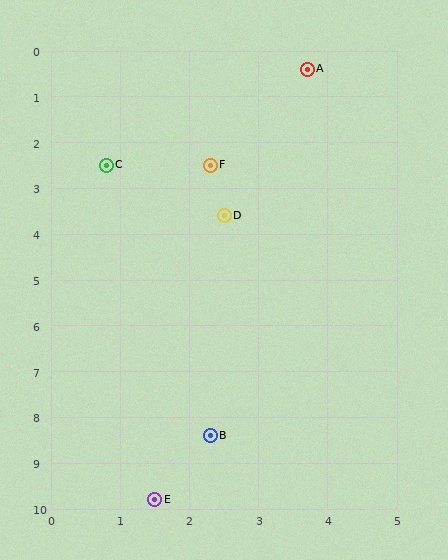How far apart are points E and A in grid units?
Points E and A are about 9.7 grid units apart.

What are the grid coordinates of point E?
Point E is at approximately (1.5, 9.8).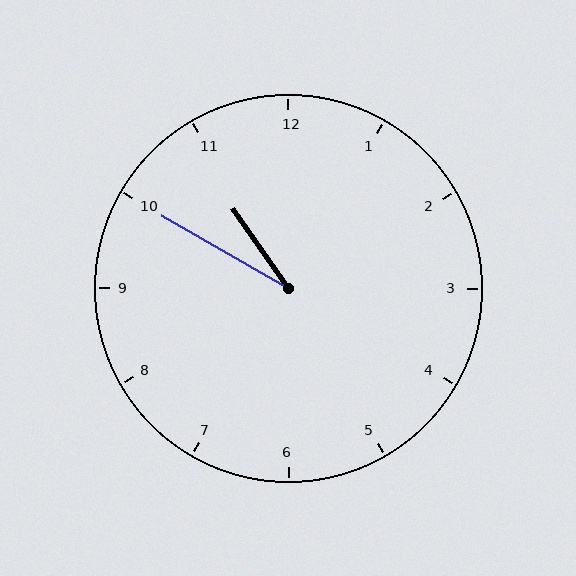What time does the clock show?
10:50.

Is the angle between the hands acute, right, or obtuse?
It is acute.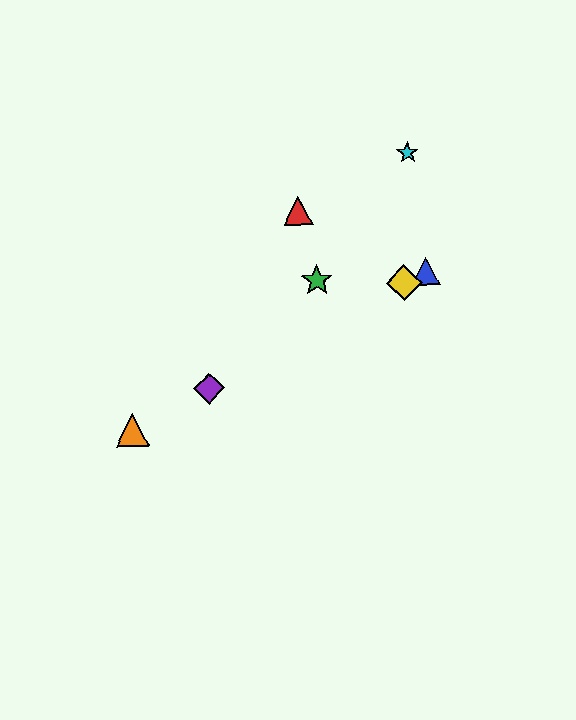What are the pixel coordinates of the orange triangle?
The orange triangle is at (133, 430).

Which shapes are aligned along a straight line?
The blue triangle, the yellow diamond, the purple diamond, the orange triangle are aligned along a straight line.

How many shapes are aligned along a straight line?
4 shapes (the blue triangle, the yellow diamond, the purple diamond, the orange triangle) are aligned along a straight line.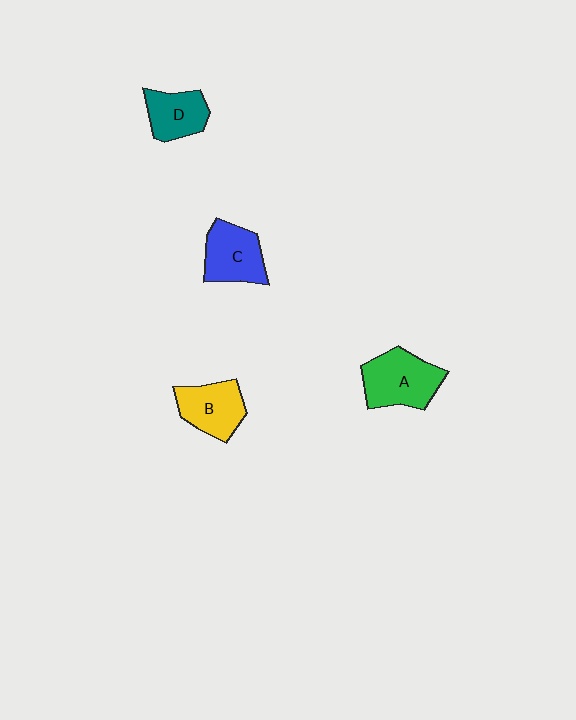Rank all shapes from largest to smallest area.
From largest to smallest: A (green), C (blue), B (yellow), D (teal).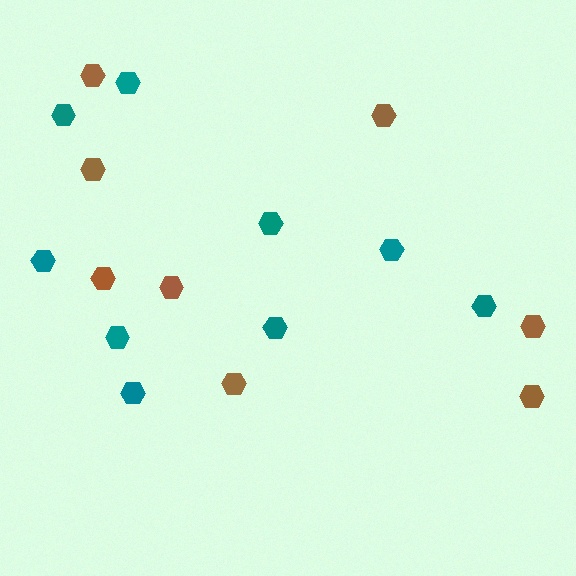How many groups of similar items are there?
There are 2 groups: one group of brown hexagons (8) and one group of teal hexagons (9).